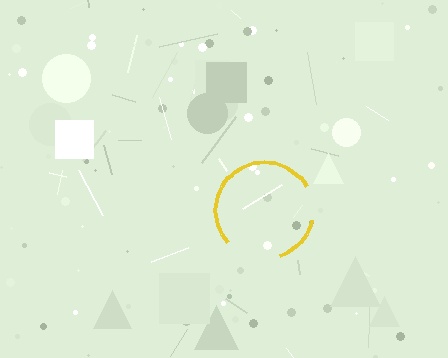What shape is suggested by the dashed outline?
The dashed outline suggests a circle.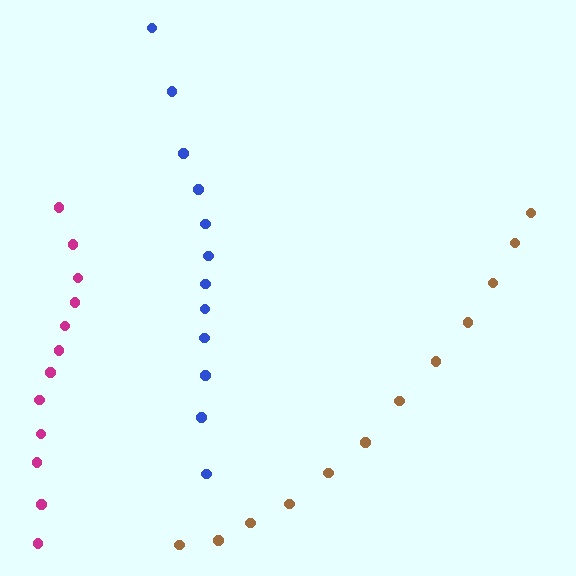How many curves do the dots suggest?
There are 3 distinct paths.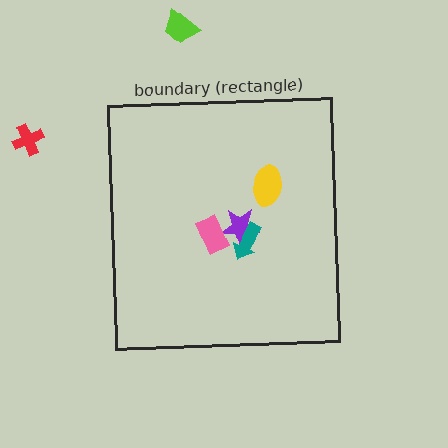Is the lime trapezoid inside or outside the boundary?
Outside.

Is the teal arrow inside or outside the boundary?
Inside.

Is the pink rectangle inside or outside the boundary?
Inside.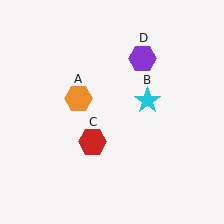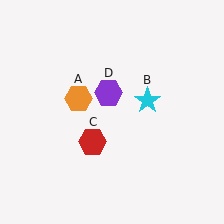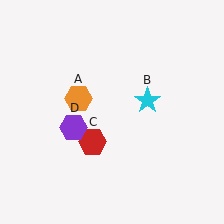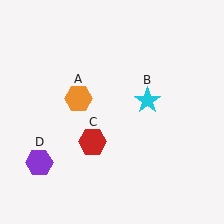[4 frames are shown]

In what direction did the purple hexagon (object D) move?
The purple hexagon (object D) moved down and to the left.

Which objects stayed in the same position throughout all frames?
Orange hexagon (object A) and cyan star (object B) and red hexagon (object C) remained stationary.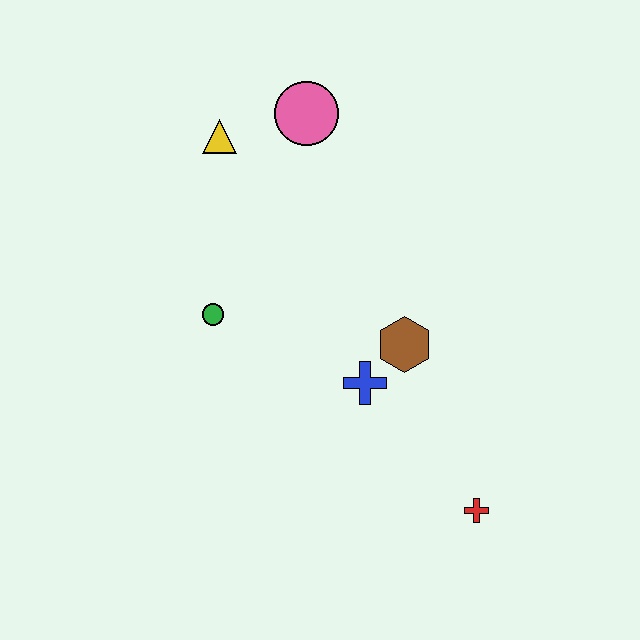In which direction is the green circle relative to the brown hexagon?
The green circle is to the left of the brown hexagon.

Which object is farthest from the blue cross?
The yellow triangle is farthest from the blue cross.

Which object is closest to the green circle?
The blue cross is closest to the green circle.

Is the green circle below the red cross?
No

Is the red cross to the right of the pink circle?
Yes